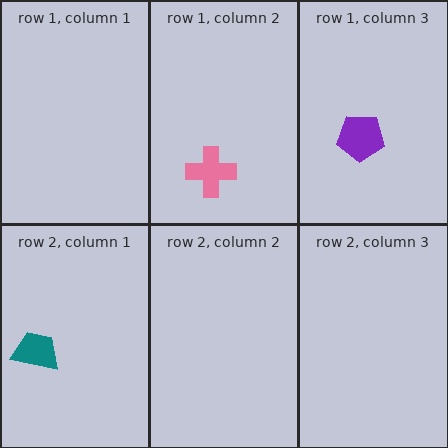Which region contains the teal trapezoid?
The row 2, column 1 region.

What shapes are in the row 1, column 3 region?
The purple pentagon.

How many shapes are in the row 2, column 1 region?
1.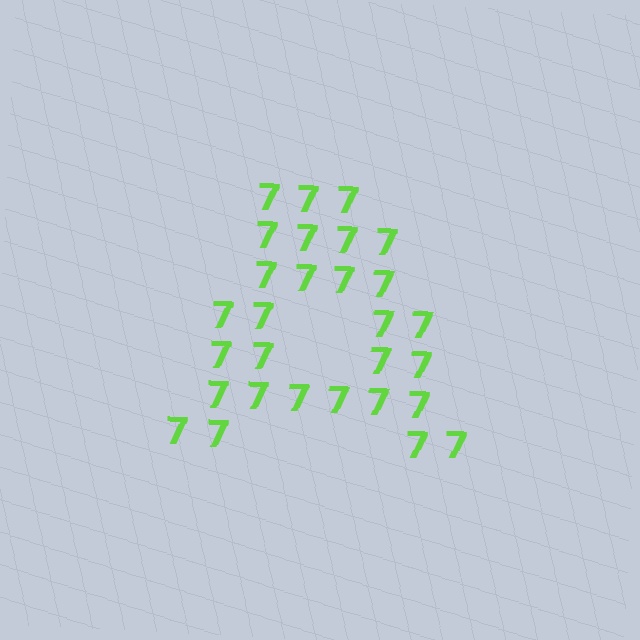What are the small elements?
The small elements are digit 7's.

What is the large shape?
The large shape is the letter A.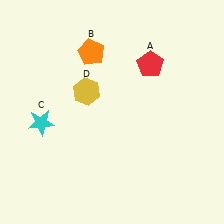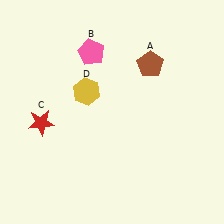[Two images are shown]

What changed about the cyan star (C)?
In Image 1, C is cyan. In Image 2, it changed to red.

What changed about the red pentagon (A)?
In Image 1, A is red. In Image 2, it changed to brown.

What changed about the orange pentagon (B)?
In Image 1, B is orange. In Image 2, it changed to pink.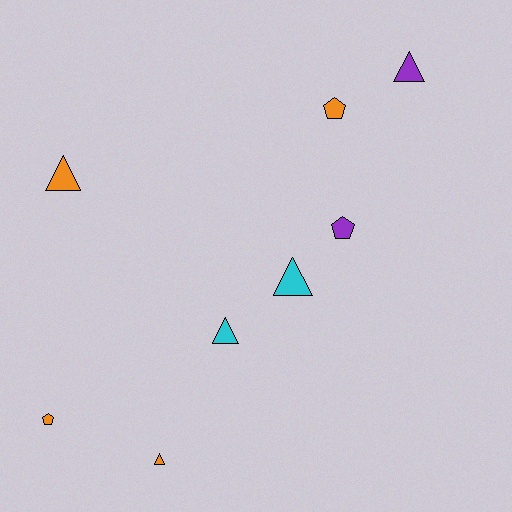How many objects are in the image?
There are 8 objects.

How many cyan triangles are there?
There are 2 cyan triangles.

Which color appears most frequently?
Orange, with 4 objects.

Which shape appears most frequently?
Triangle, with 5 objects.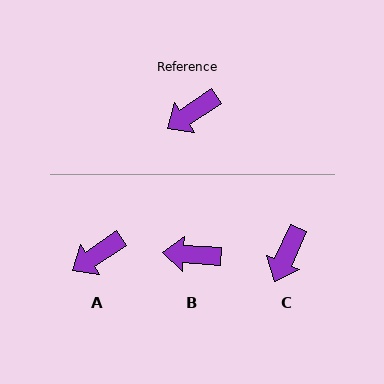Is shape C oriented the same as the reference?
No, it is off by about 32 degrees.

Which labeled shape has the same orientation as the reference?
A.